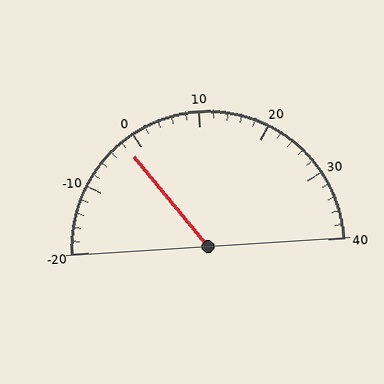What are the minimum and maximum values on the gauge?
The gauge ranges from -20 to 40.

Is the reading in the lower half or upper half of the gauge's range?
The reading is in the lower half of the range (-20 to 40).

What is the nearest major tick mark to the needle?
The nearest major tick mark is 0.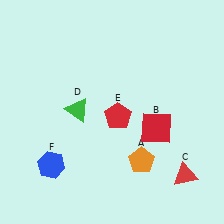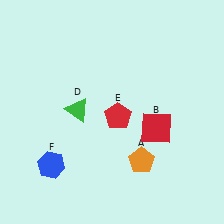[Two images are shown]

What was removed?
The red triangle (C) was removed in Image 2.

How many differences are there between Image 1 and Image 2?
There is 1 difference between the two images.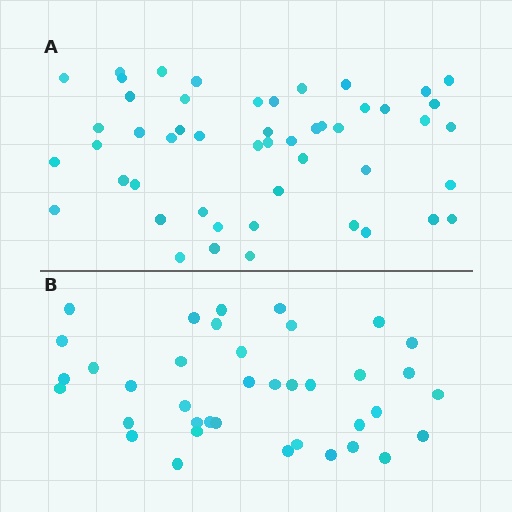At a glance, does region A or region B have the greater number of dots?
Region A (the top region) has more dots.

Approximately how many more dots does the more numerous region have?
Region A has roughly 12 or so more dots than region B.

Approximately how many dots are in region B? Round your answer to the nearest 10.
About 40 dots. (The exact count is 38, which rounds to 40.)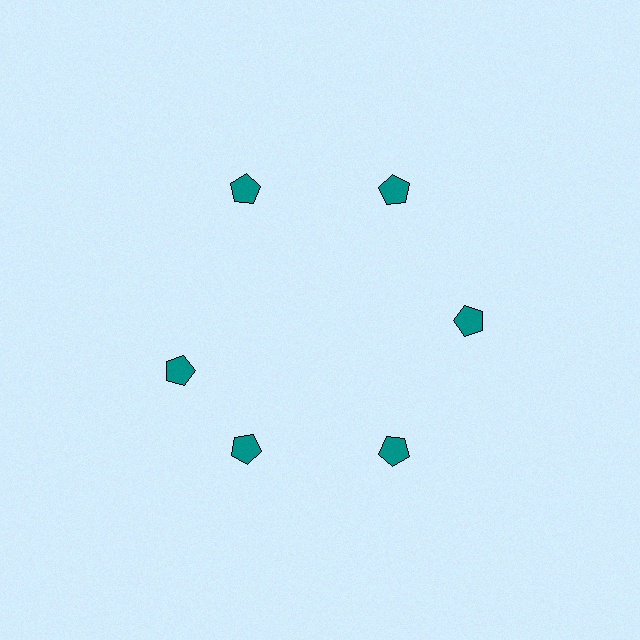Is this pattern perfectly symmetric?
No. The 6 teal pentagons are arranged in a ring, but one element near the 9 o'clock position is rotated out of alignment along the ring, breaking the 6-fold rotational symmetry.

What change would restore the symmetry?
The symmetry would be restored by rotating it back into even spacing with its neighbors so that all 6 pentagons sit at equal angles and equal distance from the center.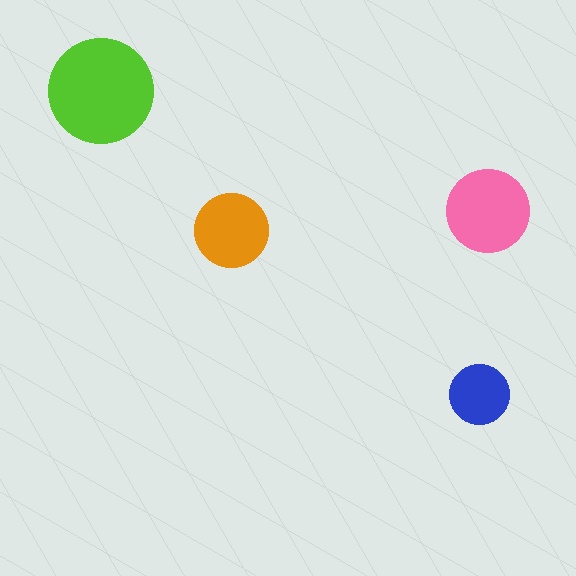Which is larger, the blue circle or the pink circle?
The pink one.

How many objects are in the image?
There are 4 objects in the image.